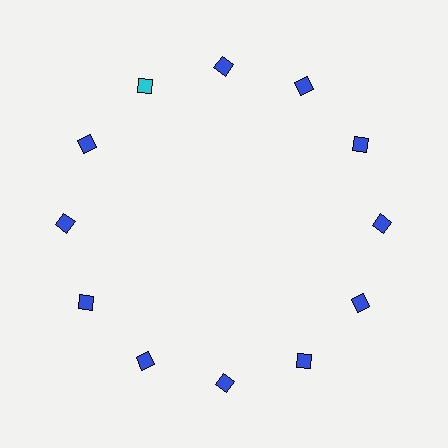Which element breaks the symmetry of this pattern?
The cyan diamond at roughly the 11 o'clock position breaks the symmetry. All other shapes are blue diamonds.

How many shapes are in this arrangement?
There are 12 shapes arranged in a ring pattern.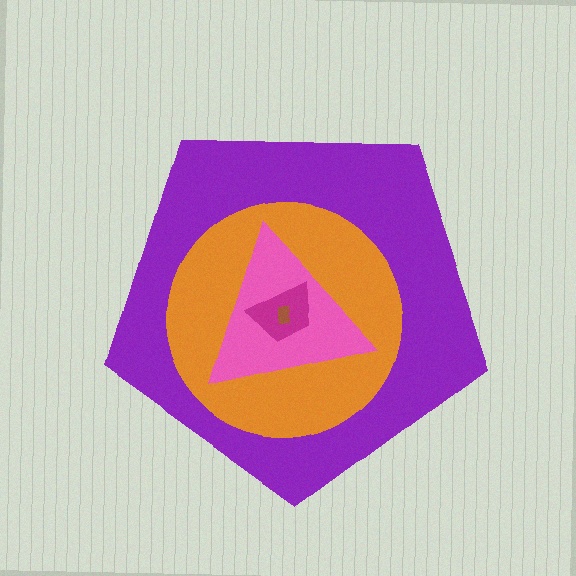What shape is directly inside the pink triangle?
The magenta trapezoid.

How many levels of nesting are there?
5.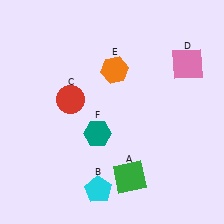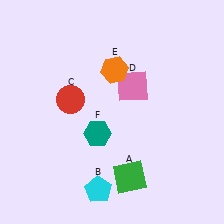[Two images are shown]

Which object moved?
The pink square (D) moved left.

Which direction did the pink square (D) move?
The pink square (D) moved left.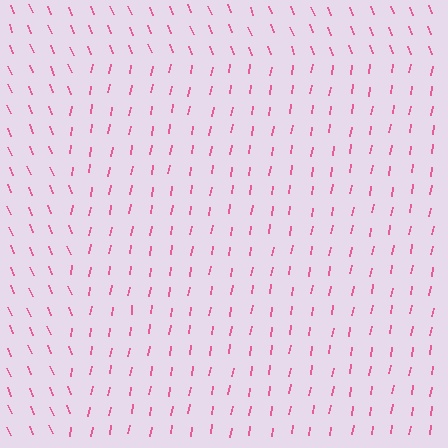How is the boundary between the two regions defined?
The boundary is defined purely by a change in line orientation (approximately 32 degrees difference). All lines are the same color and thickness.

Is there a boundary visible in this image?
Yes, there is a texture boundary formed by a change in line orientation.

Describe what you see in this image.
The image is filled with small pink line segments. A rectangle region in the image has lines oriented differently from the surrounding lines, creating a visible texture boundary.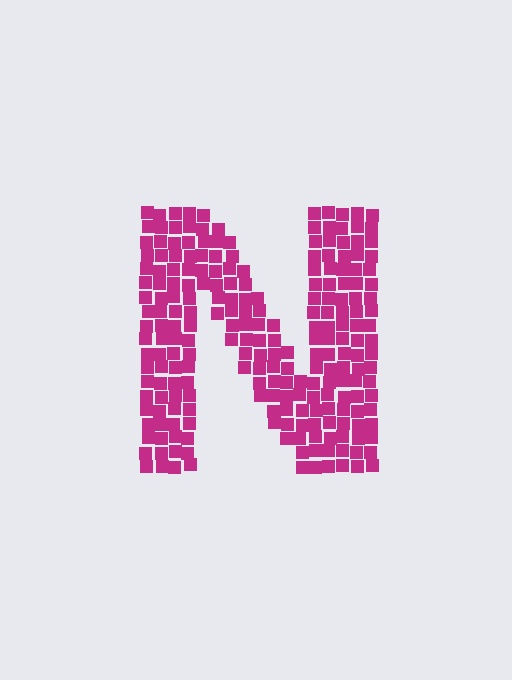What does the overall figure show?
The overall figure shows the letter N.